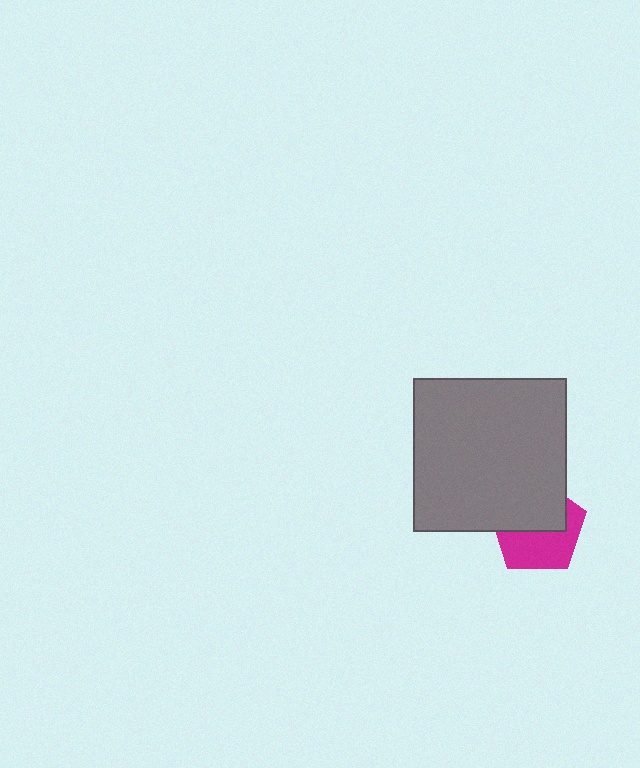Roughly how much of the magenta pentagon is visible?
About half of it is visible (roughly 51%).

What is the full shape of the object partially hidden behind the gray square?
The partially hidden object is a magenta pentagon.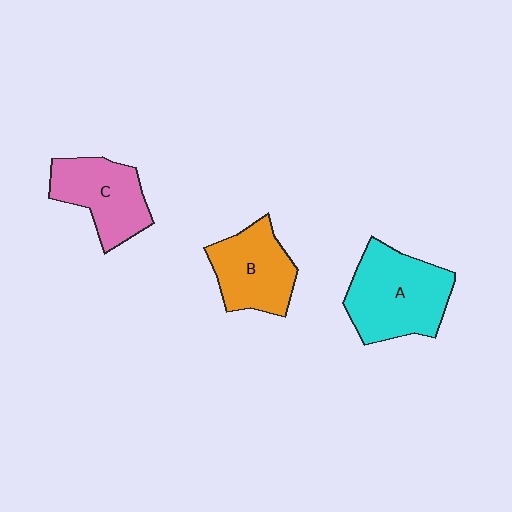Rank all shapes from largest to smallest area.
From largest to smallest: A (cyan), C (pink), B (orange).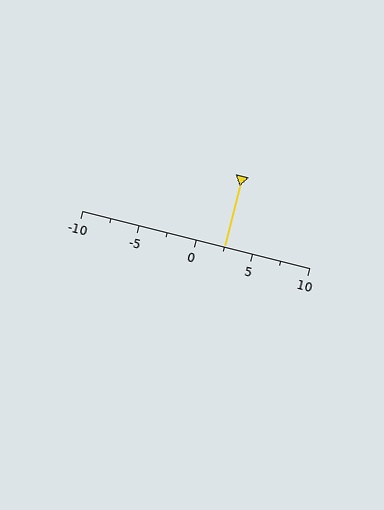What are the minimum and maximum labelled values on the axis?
The axis runs from -10 to 10.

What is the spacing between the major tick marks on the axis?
The major ticks are spaced 5 apart.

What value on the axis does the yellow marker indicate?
The marker indicates approximately 2.5.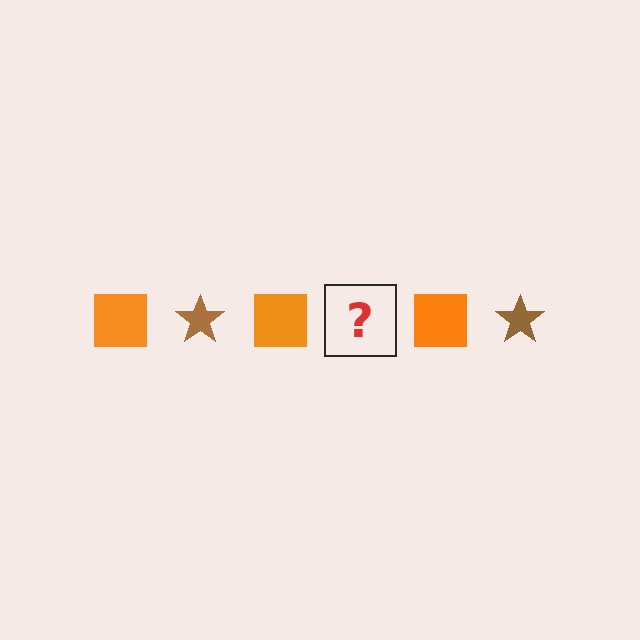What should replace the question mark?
The question mark should be replaced with a brown star.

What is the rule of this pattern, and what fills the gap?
The rule is that the pattern alternates between orange square and brown star. The gap should be filled with a brown star.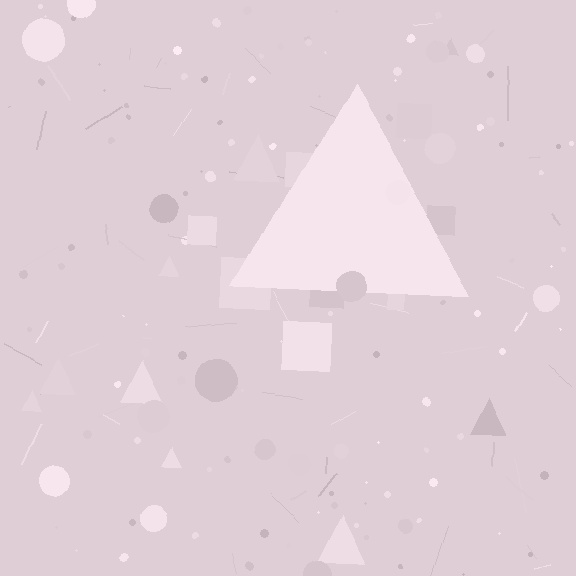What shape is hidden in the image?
A triangle is hidden in the image.